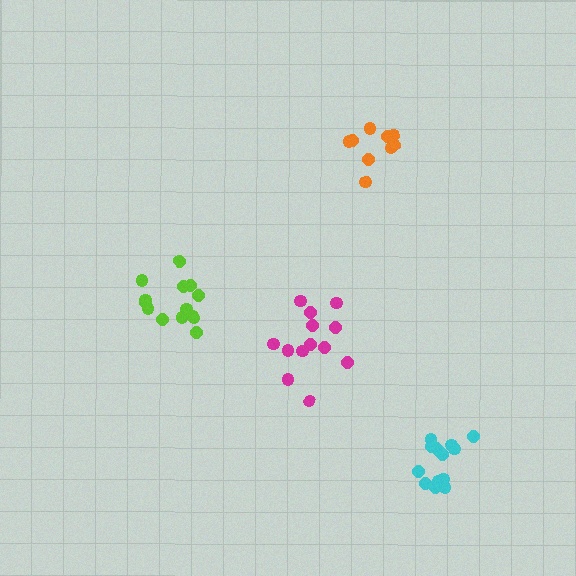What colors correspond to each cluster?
The clusters are colored: orange, cyan, magenta, lime.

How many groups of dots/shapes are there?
There are 4 groups.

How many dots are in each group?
Group 1: 9 dots, Group 2: 14 dots, Group 3: 13 dots, Group 4: 14 dots (50 total).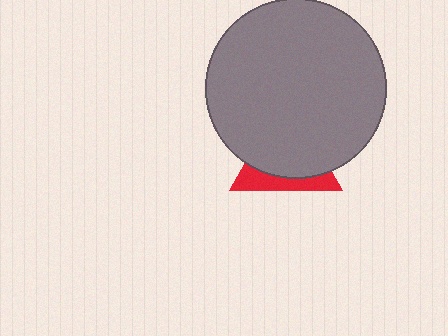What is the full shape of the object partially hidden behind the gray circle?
The partially hidden object is a red triangle.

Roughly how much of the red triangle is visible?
A small part of it is visible (roughly 31%).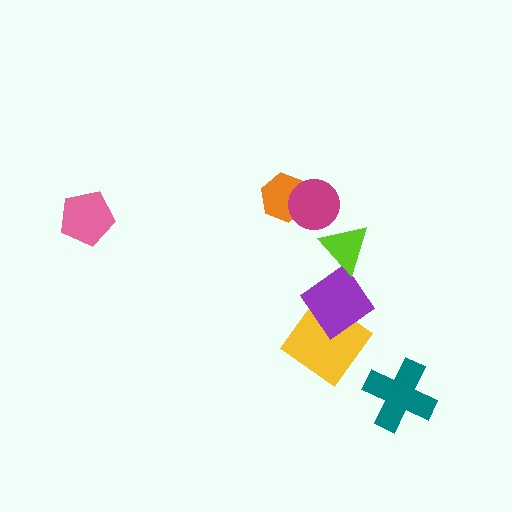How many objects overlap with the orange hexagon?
1 object overlaps with the orange hexagon.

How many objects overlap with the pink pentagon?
0 objects overlap with the pink pentagon.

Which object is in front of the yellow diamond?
The purple diamond is in front of the yellow diamond.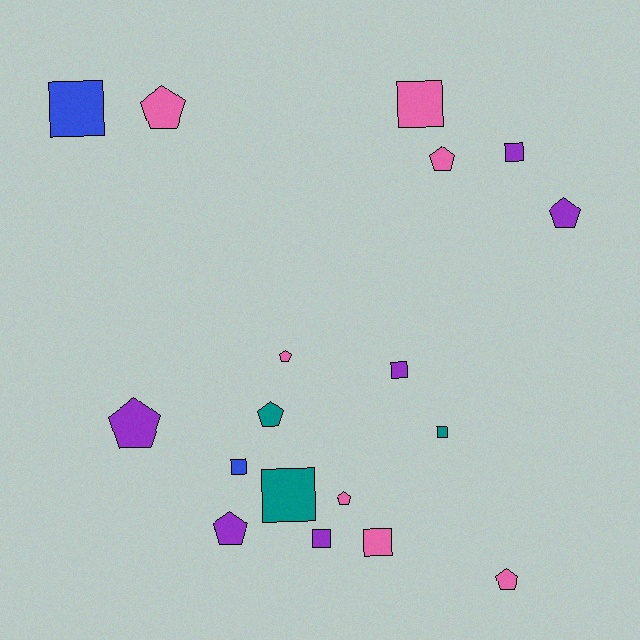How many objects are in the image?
There are 18 objects.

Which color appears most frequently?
Pink, with 7 objects.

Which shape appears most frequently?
Square, with 9 objects.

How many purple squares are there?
There are 3 purple squares.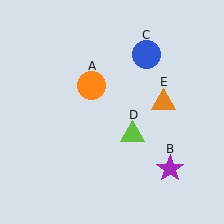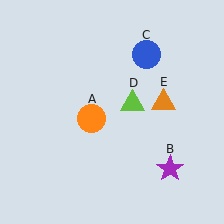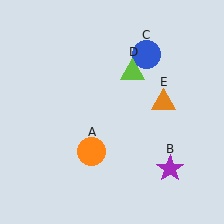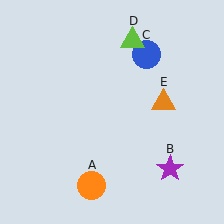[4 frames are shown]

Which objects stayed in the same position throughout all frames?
Purple star (object B) and blue circle (object C) and orange triangle (object E) remained stationary.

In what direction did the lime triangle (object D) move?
The lime triangle (object D) moved up.